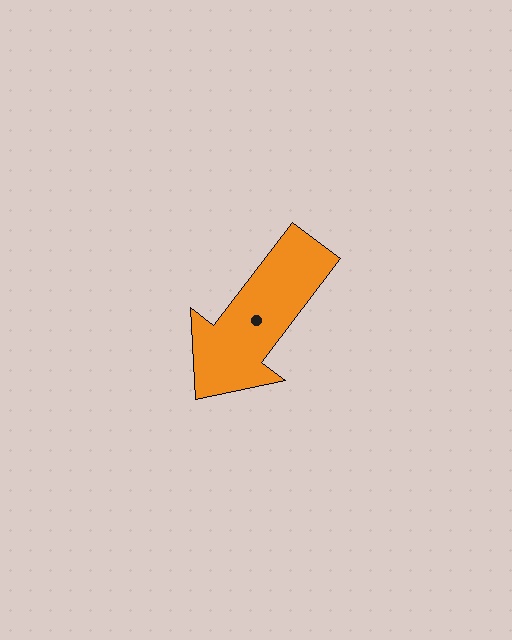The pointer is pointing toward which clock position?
Roughly 7 o'clock.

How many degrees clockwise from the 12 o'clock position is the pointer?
Approximately 217 degrees.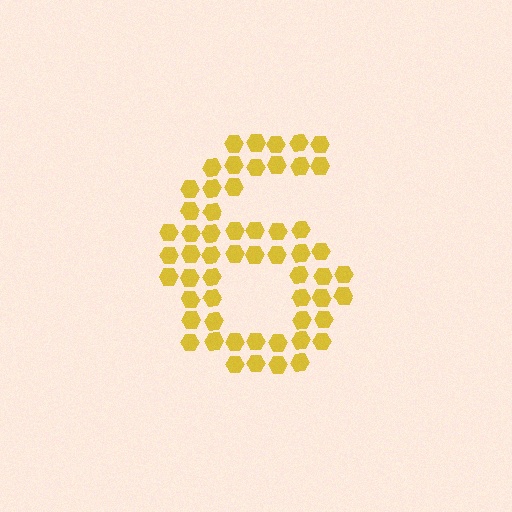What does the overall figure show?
The overall figure shows the digit 6.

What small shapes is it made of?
It is made of small hexagons.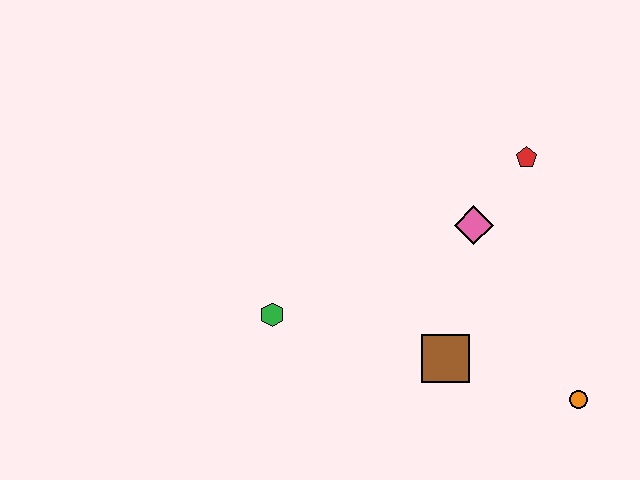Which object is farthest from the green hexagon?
The orange circle is farthest from the green hexagon.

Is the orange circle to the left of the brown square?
No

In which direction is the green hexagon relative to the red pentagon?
The green hexagon is to the left of the red pentagon.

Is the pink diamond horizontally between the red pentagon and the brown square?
Yes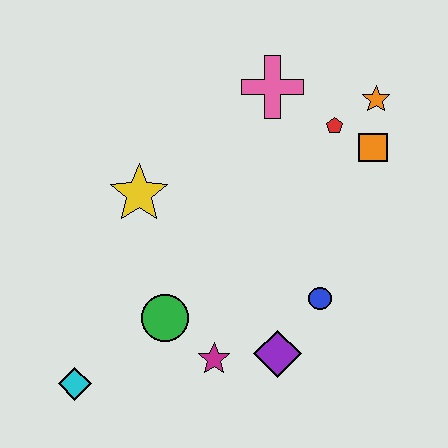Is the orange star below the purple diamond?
No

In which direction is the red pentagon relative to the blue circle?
The red pentagon is above the blue circle.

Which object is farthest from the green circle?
The orange star is farthest from the green circle.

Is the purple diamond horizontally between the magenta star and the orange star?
Yes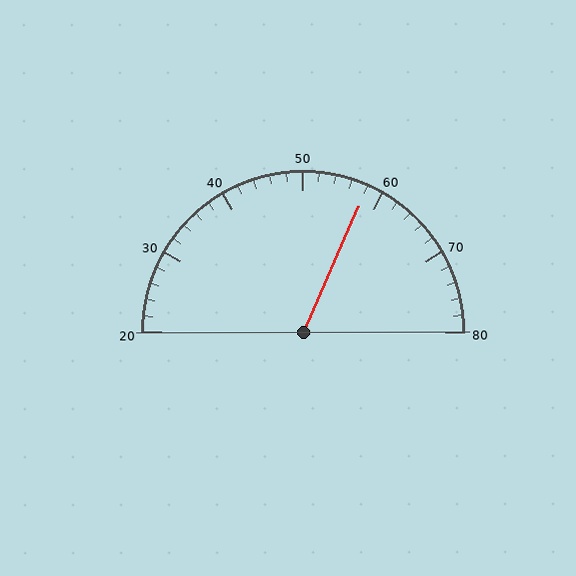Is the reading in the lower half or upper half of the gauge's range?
The reading is in the upper half of the range (20 to 80).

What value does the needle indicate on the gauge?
The needle indicates approximately 58.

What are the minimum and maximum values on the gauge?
The gauge ranges from 20 to 80.